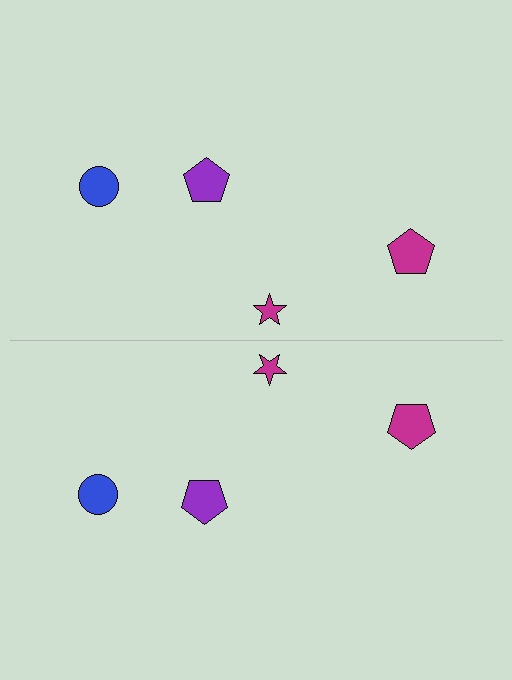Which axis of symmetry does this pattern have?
The pattern has a horizontal axis of symmetry running through the center of the image.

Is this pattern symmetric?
Yes, this pattern has bilateral (reflection) symmetry.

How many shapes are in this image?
There are 8 shapes in this image.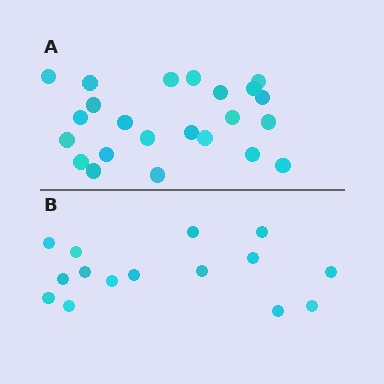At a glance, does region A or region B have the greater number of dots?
Region A (the top region) has more dots.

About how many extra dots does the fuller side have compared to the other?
Region A has roughly 8 or so more dots than region B.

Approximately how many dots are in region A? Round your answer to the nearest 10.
About 20 dots. (The exact count is 23, which rounds to 20.)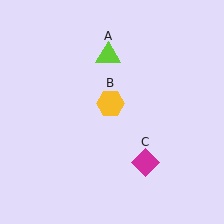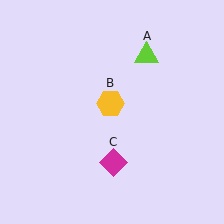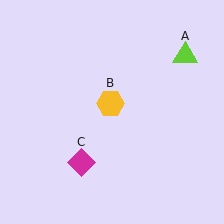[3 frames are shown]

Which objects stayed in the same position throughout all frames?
Yellow hexagon (object B) remained stationary.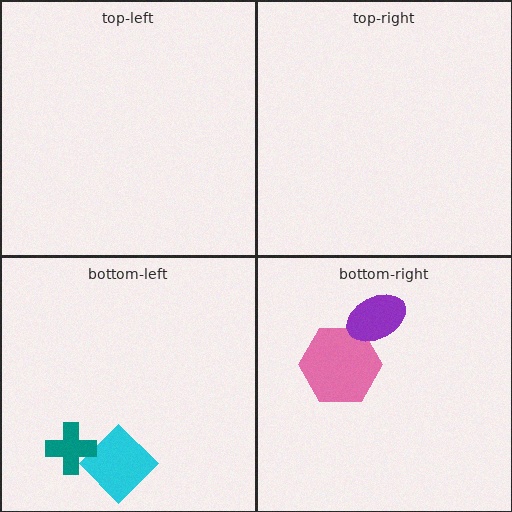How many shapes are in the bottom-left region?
2.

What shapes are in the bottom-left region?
The cyan diamond, the teal cross.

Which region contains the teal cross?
The bottom-left region.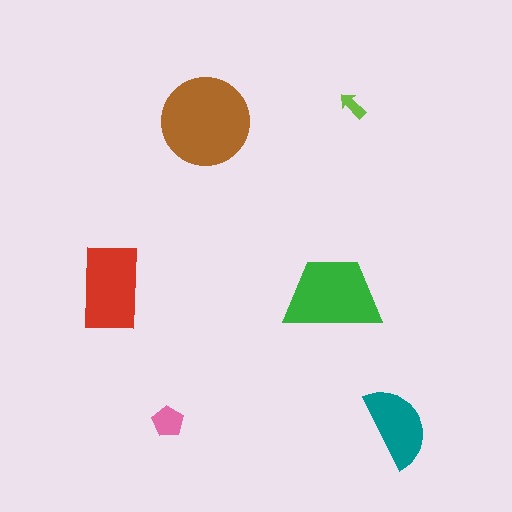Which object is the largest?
The brown circle.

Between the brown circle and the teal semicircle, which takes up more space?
The brown circle.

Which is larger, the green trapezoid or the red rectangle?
The green trapezoid.